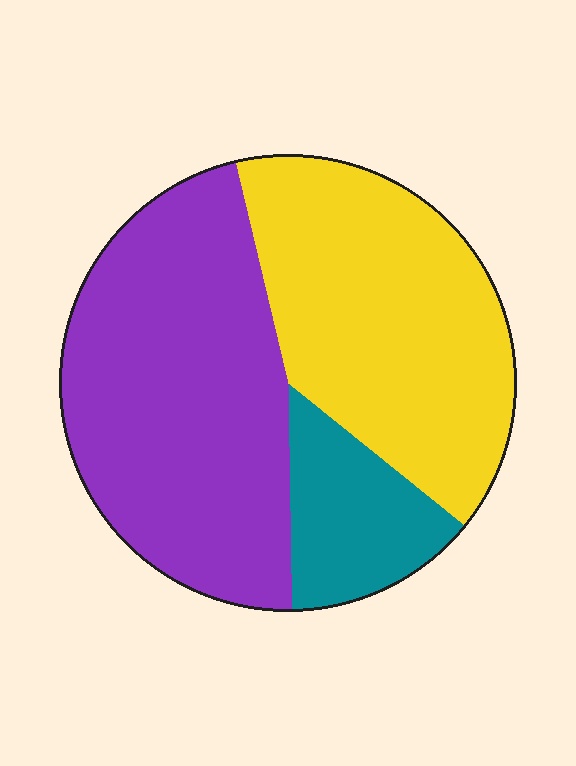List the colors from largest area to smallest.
From largest to smallest: purple, yellow, teal.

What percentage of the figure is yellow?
Yellow takes up about two fifths (2/5) of the figure.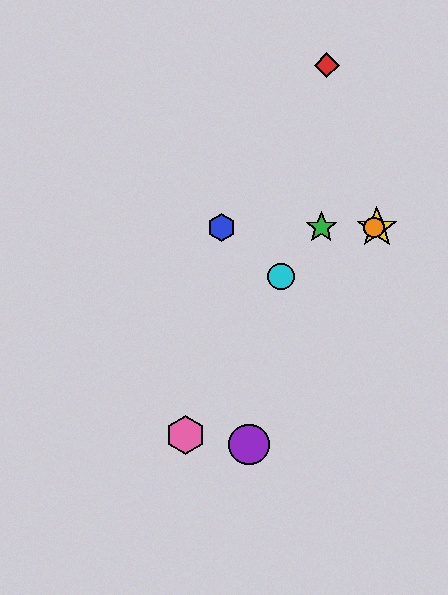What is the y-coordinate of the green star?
The green star is at y≈228.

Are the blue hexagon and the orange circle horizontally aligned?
Yes, both are at y≈228.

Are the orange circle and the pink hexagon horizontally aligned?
No, the orange circle is at y≈228 and the pink hexagon is at y≈435.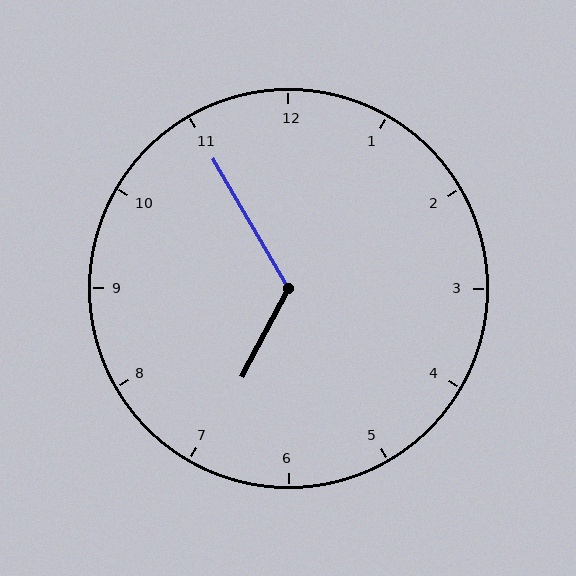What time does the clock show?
6:55.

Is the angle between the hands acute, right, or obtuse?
It is obtuse.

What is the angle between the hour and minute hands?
Approximately 122 degrees.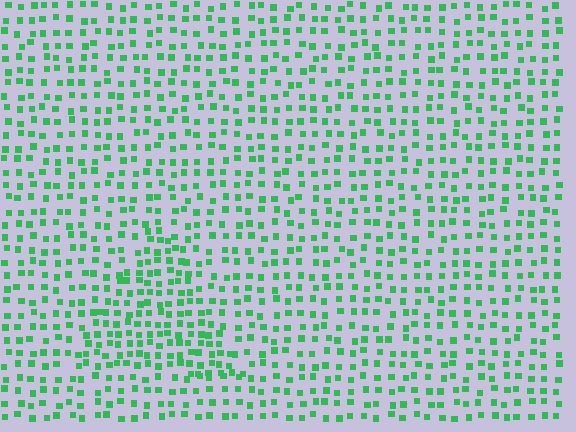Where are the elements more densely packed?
The elements are more densely packed inside the triangle boundary.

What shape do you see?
I see a triangle.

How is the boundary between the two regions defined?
The boundary is defined by a change in element density (approximately 1.6x ratio). All elements are the same color, size, and shape.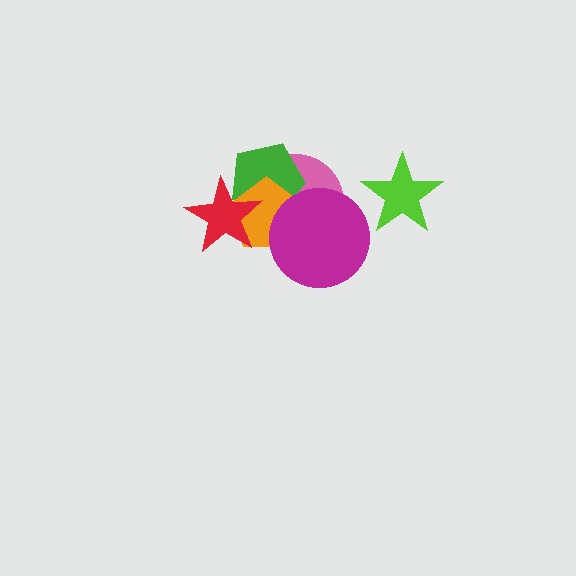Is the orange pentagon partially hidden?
Yes, it is partially covered by another shape.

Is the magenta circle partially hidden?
No, no other shape covers it.